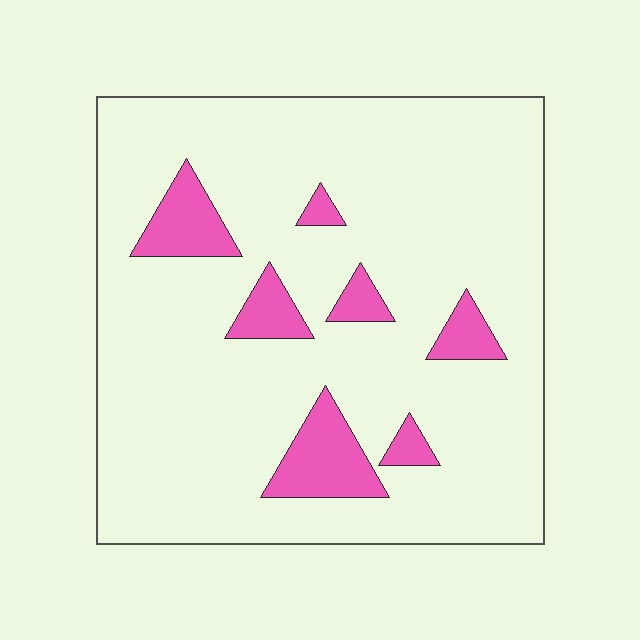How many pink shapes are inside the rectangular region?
7.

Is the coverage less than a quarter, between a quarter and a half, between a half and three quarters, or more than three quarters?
Less than a quarter.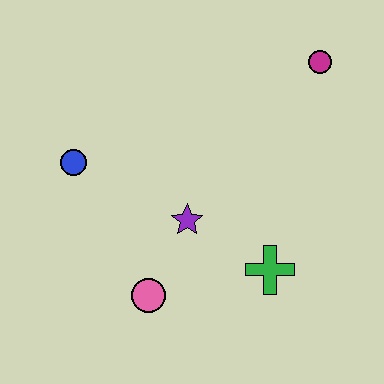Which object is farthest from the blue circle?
The magenta circle is farthest from the blue circle.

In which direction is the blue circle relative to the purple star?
The blue circle is to the left of the purple star.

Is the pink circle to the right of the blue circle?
Yes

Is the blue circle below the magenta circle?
Yes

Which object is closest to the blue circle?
The purple star is closest to the blue circle.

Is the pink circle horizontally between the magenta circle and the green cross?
No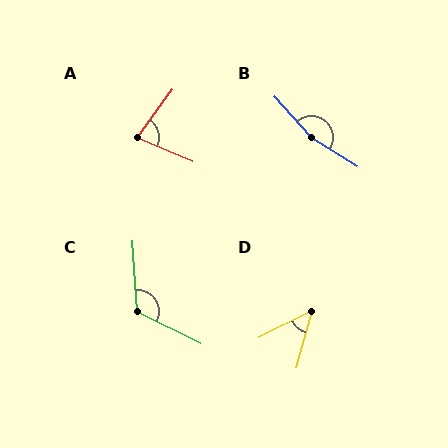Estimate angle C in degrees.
Approximately 120 degrees.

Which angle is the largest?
B, at approximately 164 degrees.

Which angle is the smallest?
D, at approximately 48 degrees.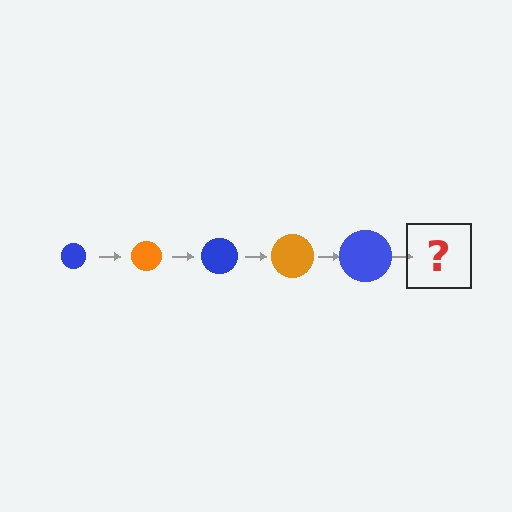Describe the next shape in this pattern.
It should be an orange circle, larger than the previous one.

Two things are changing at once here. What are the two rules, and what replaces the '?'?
The two rules are that the circle grows larger each step and the color cycles through blue and orange. The '?' should be an orange circle, larger than the previous one.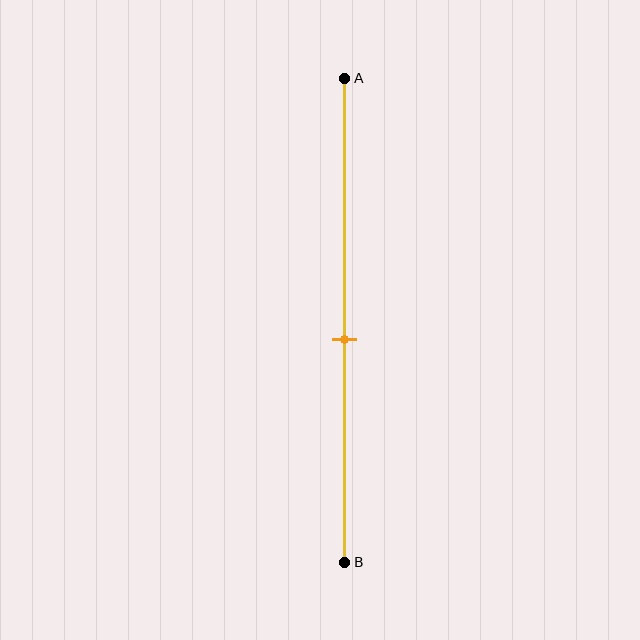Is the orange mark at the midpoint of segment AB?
No, the mark is at about 55% from A, not at the 50% midpoint.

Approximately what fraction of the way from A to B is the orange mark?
The orange mark is approximately 55% of the way from A to B.